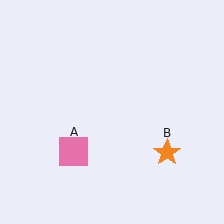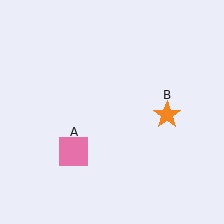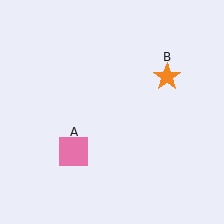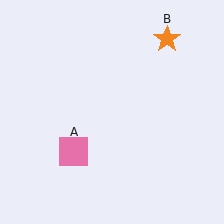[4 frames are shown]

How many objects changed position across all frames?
1 object changed position: orange star (object B).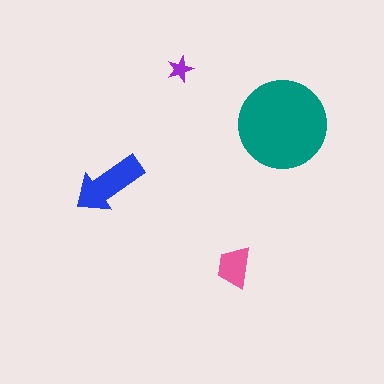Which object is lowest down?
The pink trapezoid is bottommost.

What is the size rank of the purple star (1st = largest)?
4th.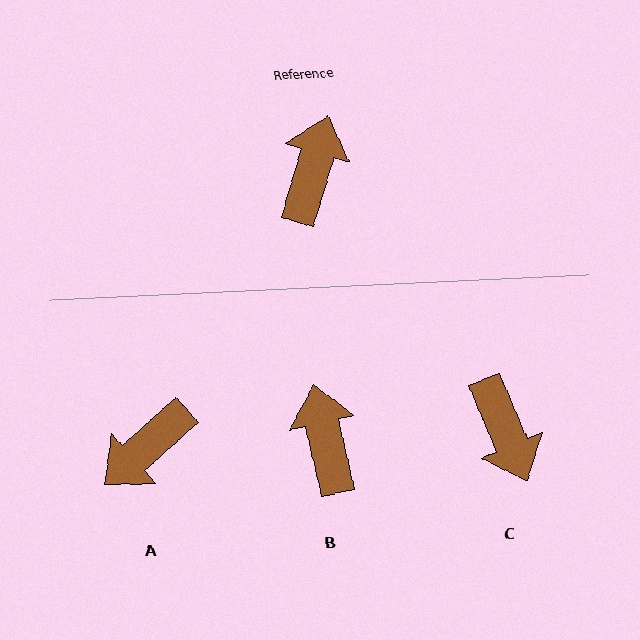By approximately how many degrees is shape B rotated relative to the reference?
Approximately 29 degrees counter-clockwise.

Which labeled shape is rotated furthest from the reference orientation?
A, about 148 degrees away.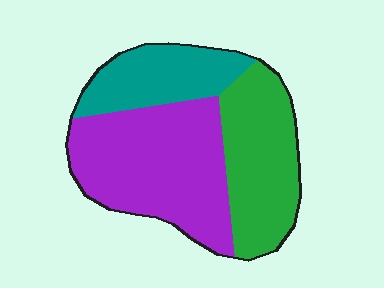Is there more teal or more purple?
Purple.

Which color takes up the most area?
Purple, at roughly 45%.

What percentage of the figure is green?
Green takes up about one third (1/3) of the figure.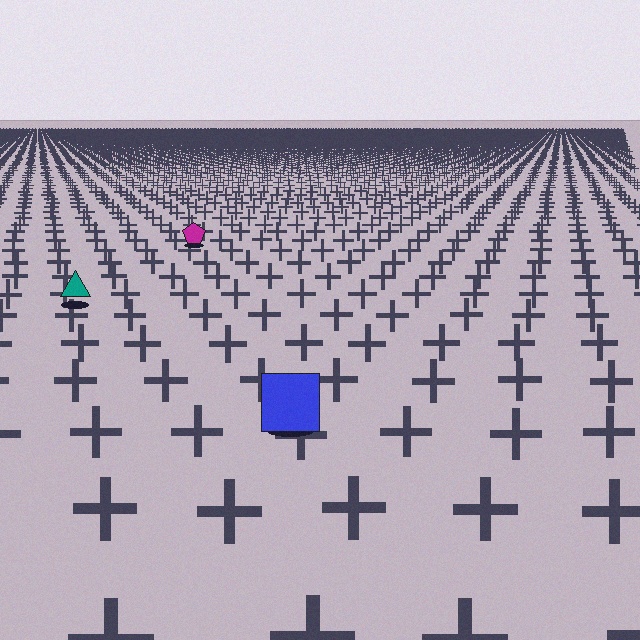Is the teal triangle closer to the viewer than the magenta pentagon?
Yes. The teal triangle is closer — you can tell from the texture gradient: the ground texture is coarser near it.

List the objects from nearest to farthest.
From nearest to farthest: the blue square, the teal triangle, the magenta pentagon.